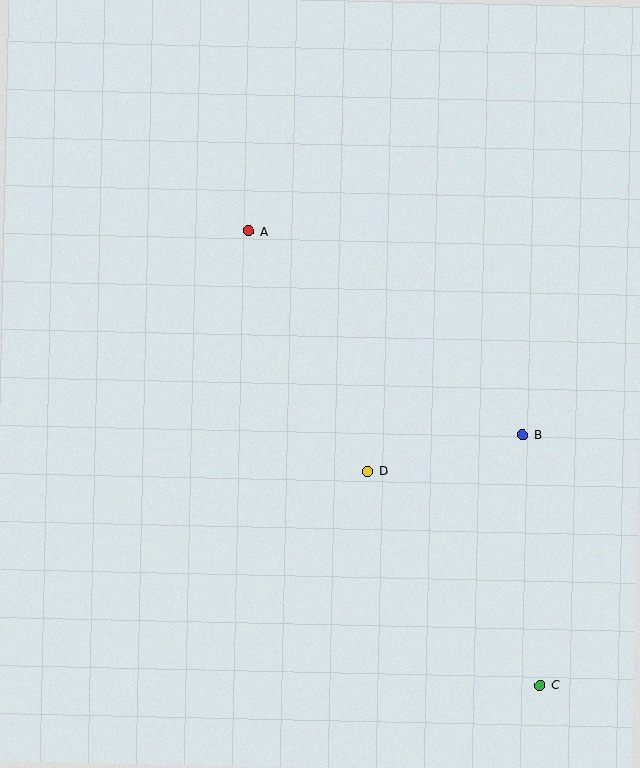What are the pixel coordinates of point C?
Point C is at (540, 685).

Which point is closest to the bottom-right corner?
Point C is closest to the bottom-right corner.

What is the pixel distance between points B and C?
The distance between B and C is 251 pixels.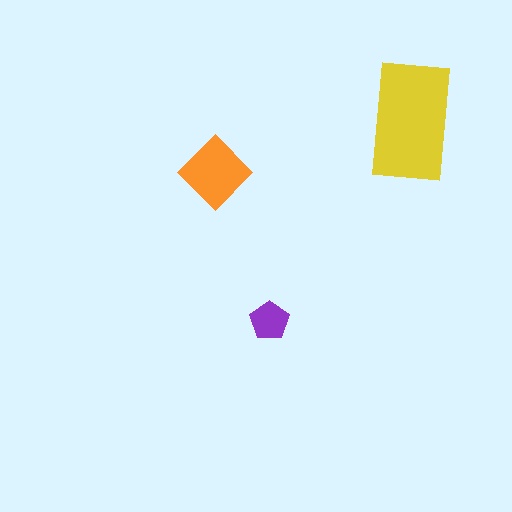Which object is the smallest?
The purple pentagon.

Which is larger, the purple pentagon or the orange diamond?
The orange diamond.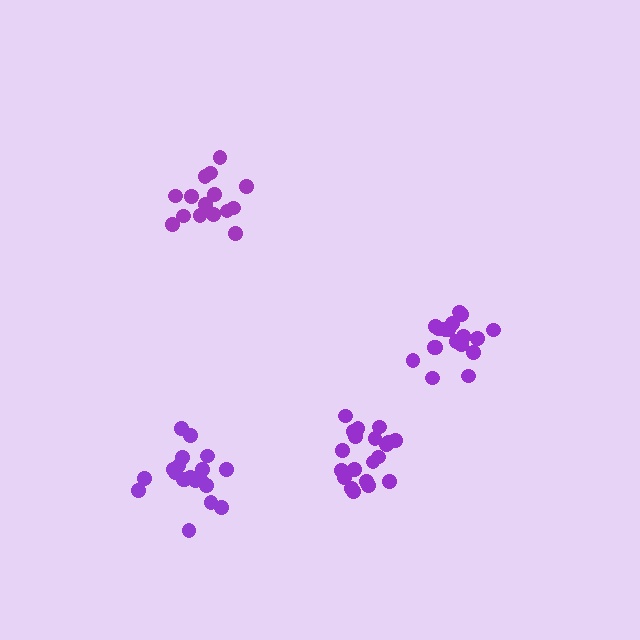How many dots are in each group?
Group 1: 15 dots, Group 2: 18 dots, Group 3: 20 dots, Group 4: 20 dots (73 total).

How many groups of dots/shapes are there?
There are 4 groups.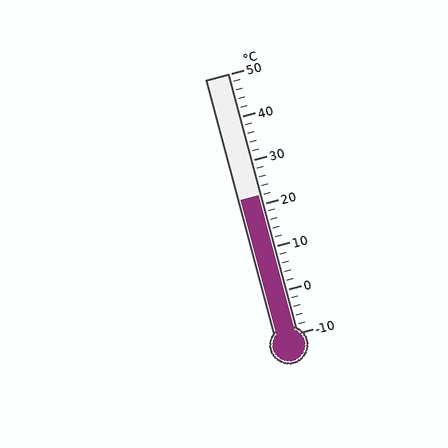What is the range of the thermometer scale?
The thermometer scale ranges from -10°C to 50°C.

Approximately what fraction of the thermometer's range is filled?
The thermometer is filled to approximately 55% of its range.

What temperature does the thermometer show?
The thermometer shows approximately 22°C.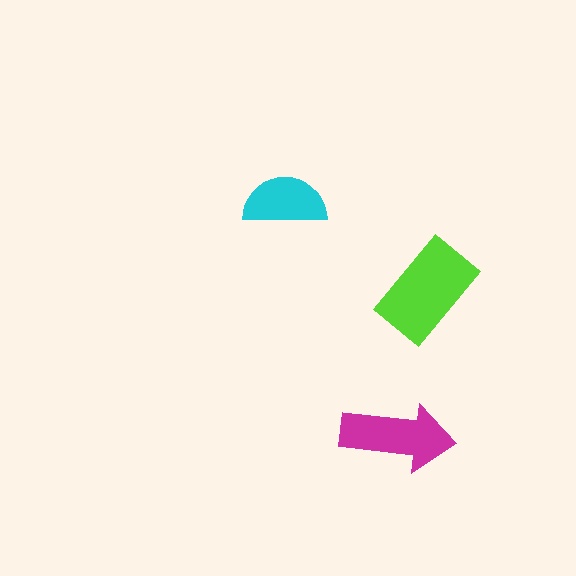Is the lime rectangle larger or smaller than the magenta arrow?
Larger.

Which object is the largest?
The lime rectangle.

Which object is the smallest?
The cyan semicircle.